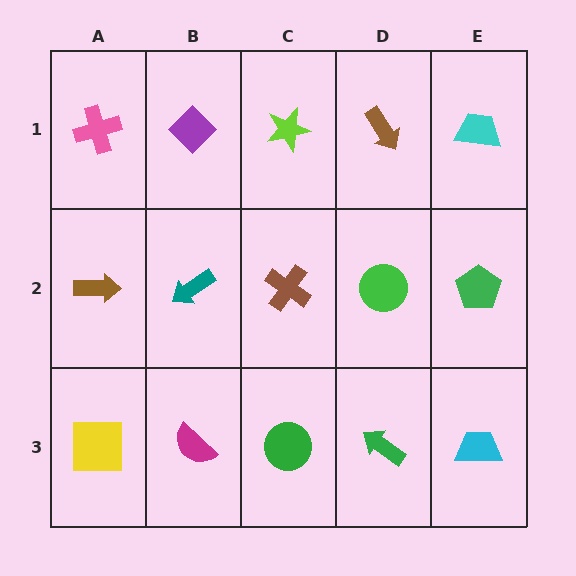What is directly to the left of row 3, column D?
A green circle.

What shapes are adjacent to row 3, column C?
A brown cross (row 2, column C), a magenta semicircle (row 3, column B), a green arrow (row 3, column D).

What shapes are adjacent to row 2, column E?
A cyan trapezoid (row 1, column E), a cyan trapezoid (row 3, column E), a green circle (row 2, column D).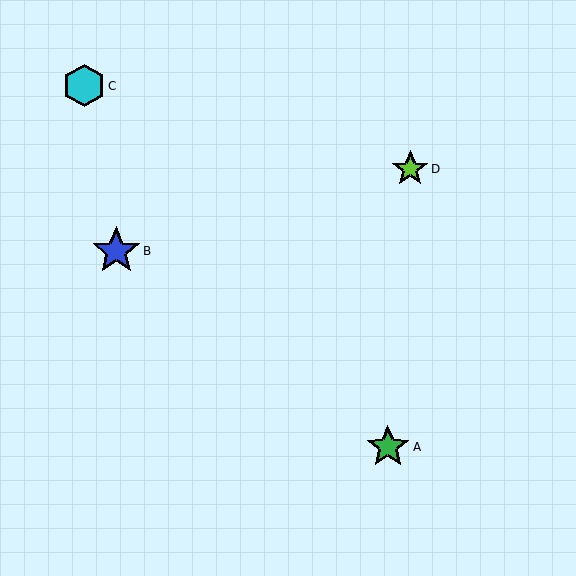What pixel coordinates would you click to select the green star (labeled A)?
Click at (388, 447) to select the green star A.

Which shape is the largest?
The blue star (labeled B) is the largest.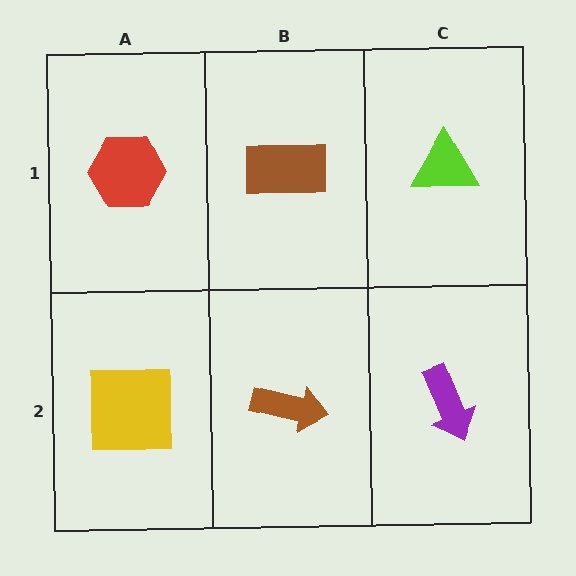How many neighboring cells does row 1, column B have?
3.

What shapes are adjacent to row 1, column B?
A brown arrow (row 2, column B), a red hexagon (row 1, column A), a lime triangle (row 1, column C).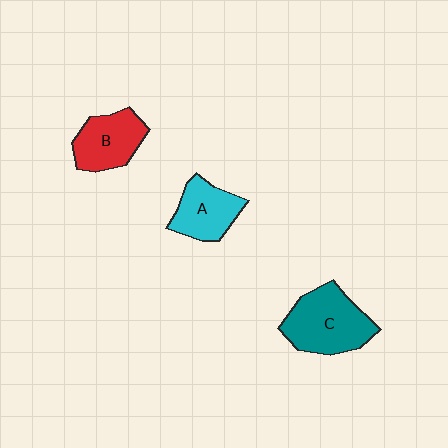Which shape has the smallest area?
Shape A (cyan).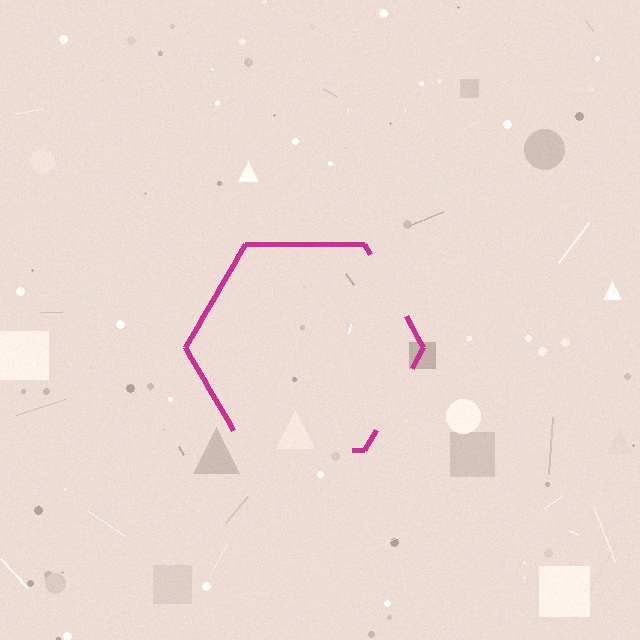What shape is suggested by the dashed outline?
The dashed outline suggests a hexagon.